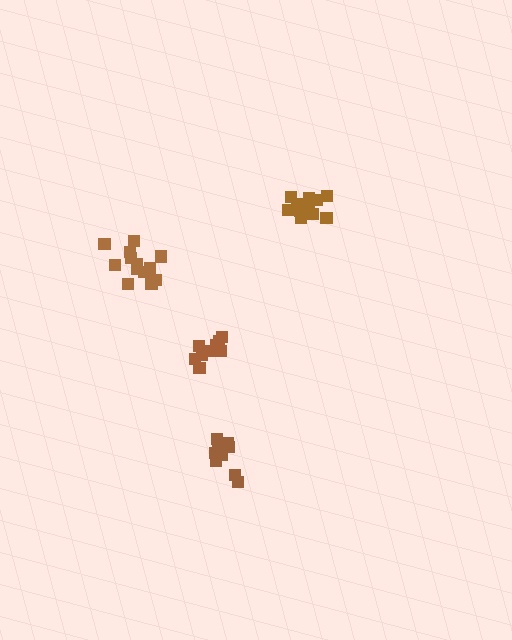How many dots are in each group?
Group 1: 12 dots, Group 2: 10 dots, Group 3: 14 dots, Group 4: 10 dots (46 total).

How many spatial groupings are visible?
There are 4 spatial groupings.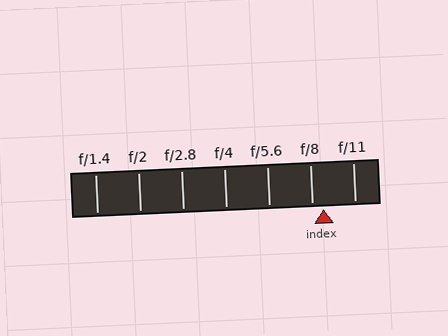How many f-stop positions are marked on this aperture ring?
There are 7 f-stop positions marked.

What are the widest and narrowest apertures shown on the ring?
The widest aperture shown is f/1.4 and the narrowest is f/11.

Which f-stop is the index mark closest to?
The index mark is closest to f/8.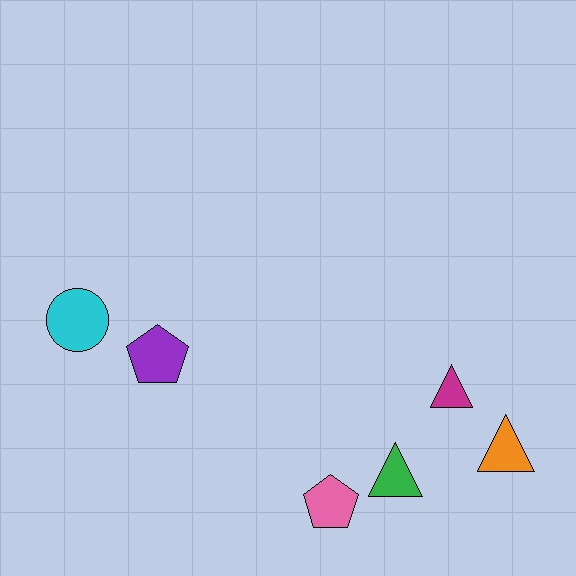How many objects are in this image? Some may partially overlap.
There are 6 objects.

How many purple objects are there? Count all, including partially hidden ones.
There is 1 purple object.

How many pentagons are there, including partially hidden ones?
There are 2 pentagons.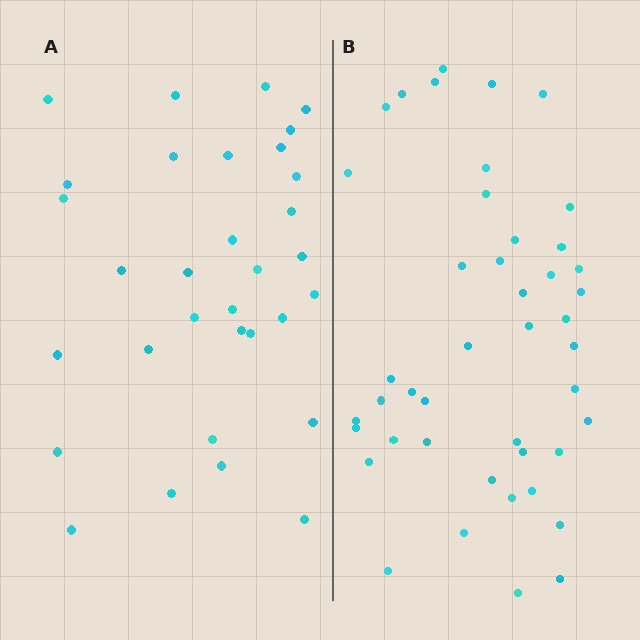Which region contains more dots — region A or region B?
Region B (the right region) has more dots.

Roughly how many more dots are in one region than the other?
Region B has roughly 12 or so more dots than region A.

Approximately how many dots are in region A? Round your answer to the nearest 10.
About 30 dots. (The exact count is 32, which rounds to 30.)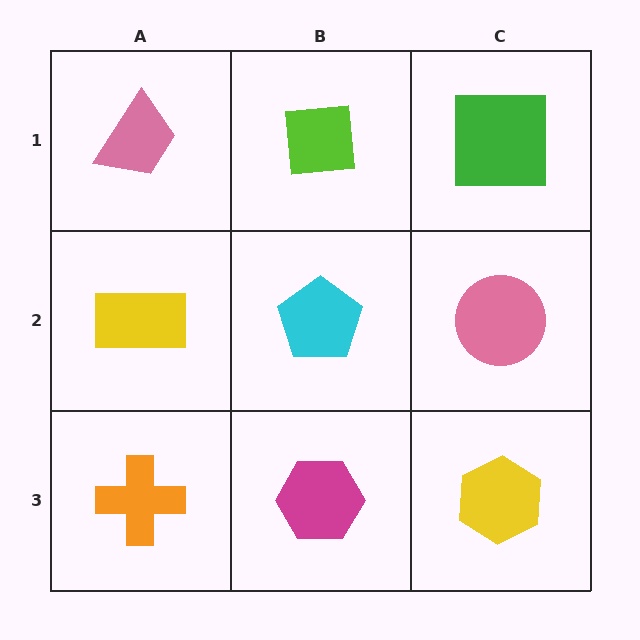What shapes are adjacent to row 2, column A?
A pink trapezoid (row 1, column A), an orange cross (row 3, column A), a cyan pentagon (row 2, column B).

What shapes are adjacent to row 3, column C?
A pink circle (row 2, column C), a magenta hexagon (row 3, column B).